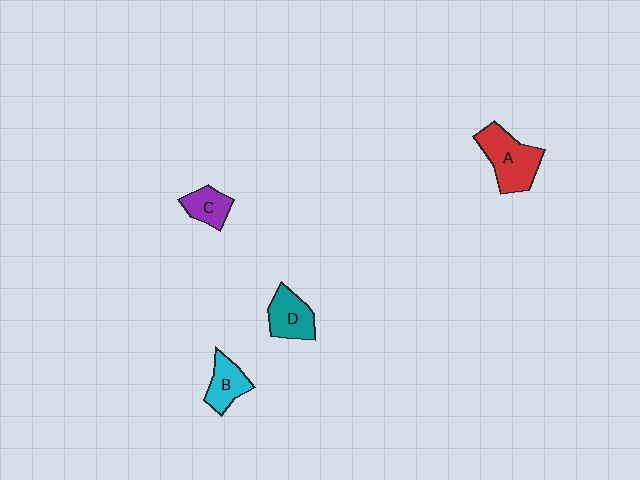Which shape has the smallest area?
Shape C (purple).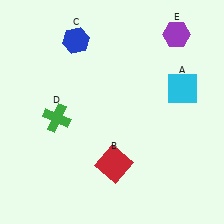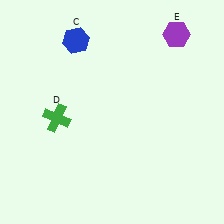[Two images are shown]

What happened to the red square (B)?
The red square (B) was removed in Image 2. It was in the bottom-right area of Image 1.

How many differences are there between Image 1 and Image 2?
There are 2 differences between the two images.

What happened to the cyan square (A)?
The cyan square (A) was removed in Image 2. It was in the top-right area of Image 1.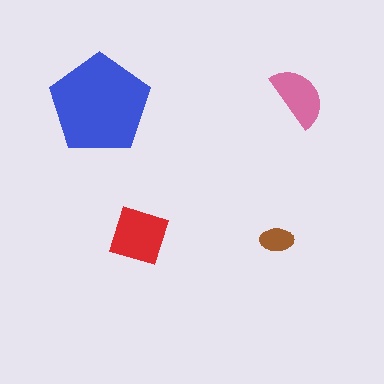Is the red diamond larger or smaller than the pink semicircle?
Larger.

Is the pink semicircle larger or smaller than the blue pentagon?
Smaller.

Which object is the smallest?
The brown ellipse.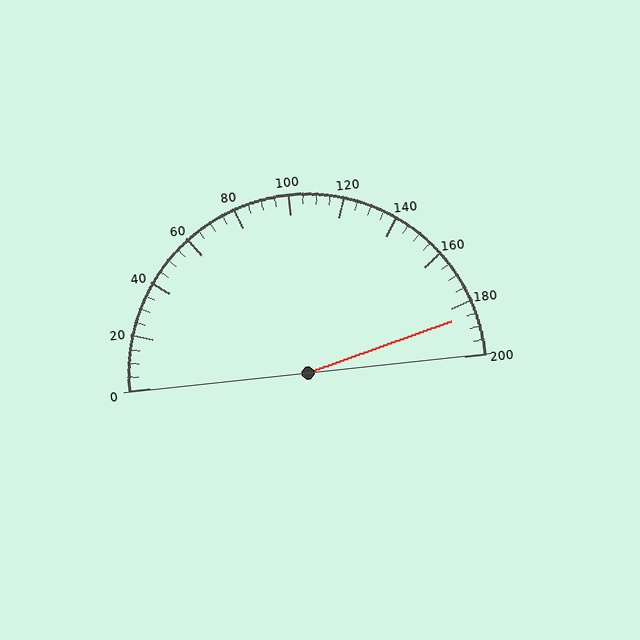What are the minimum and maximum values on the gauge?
The gauge ranges from 0 to 200.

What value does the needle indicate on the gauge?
The needle indicates approximately 185.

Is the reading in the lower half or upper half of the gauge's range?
The reading is in the upper half of the range (0 to 200).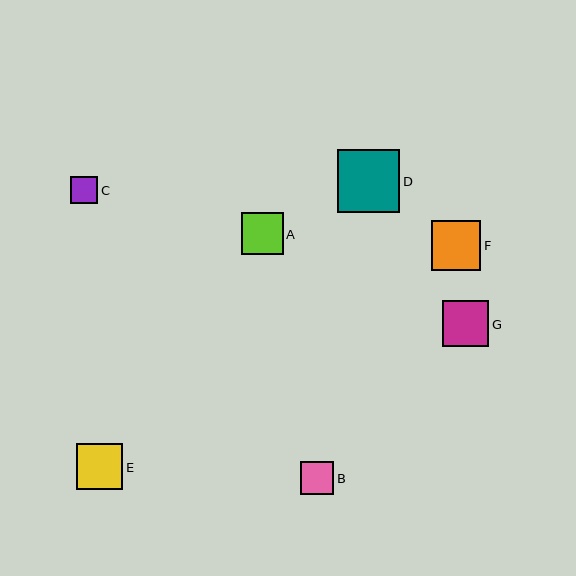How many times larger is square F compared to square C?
Square F is approximately 1.8 times the size of square C.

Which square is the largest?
Square D is the largest with a size of approximately 63 pixels.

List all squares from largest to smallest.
From largest to smallest: D, F, E, G, A, B, C.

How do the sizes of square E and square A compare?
Square E and square A are approximately the same size.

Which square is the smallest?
Square C is the smallest with a size of approximately 27 pixels.